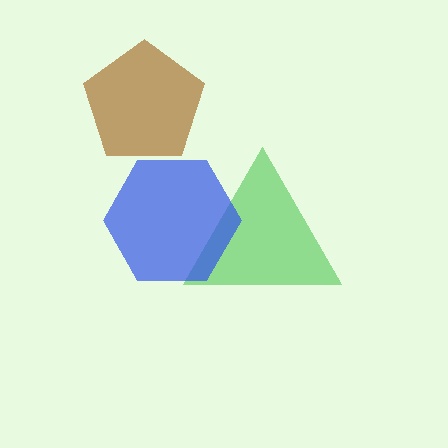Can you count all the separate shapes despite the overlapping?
Yes, there are 3 separate shapes.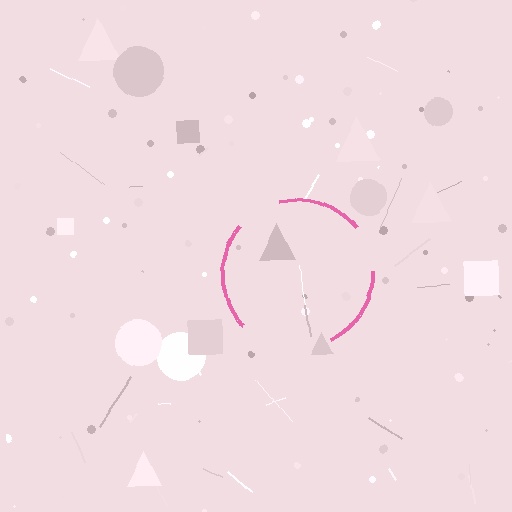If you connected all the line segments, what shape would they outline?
They would outline a circle.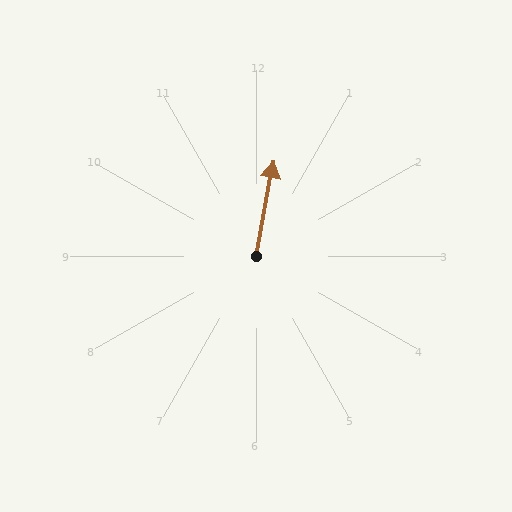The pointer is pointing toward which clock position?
Roughly 12 o'clock.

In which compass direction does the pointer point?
North.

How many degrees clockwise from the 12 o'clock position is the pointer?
Approximately 10 degrees.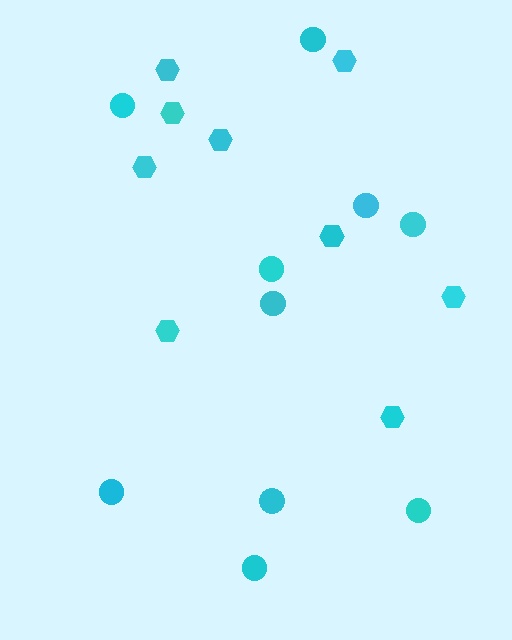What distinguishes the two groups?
There are 2 groups: one group of hexagons (9) and one group of circles (10).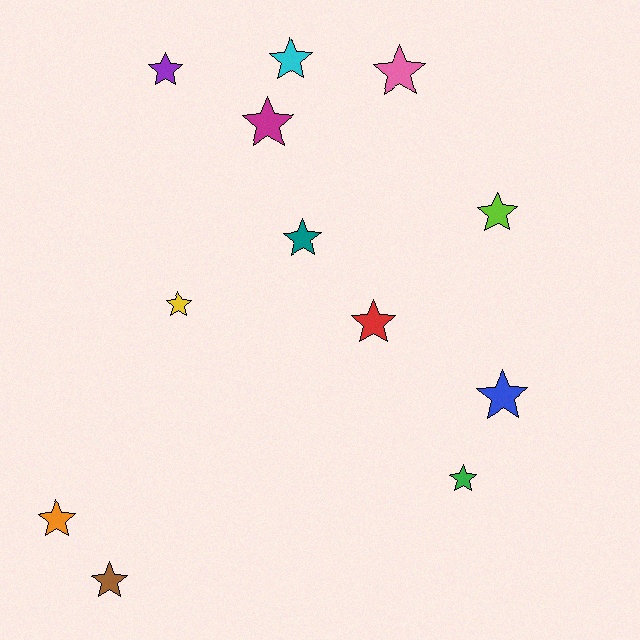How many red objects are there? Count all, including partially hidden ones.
There is 1 red object.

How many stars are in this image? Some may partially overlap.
There are 12 stars.